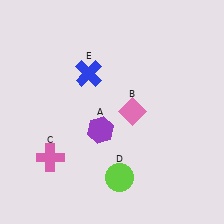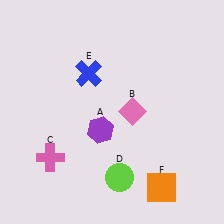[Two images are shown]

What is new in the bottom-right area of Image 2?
An orange square (F) was added in the bottom-right area of Image 2.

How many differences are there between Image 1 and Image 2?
There is 1 difference between the two images.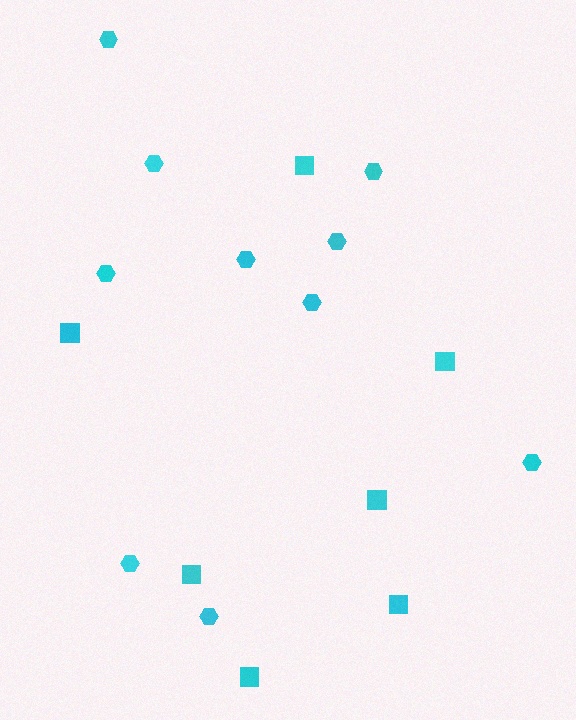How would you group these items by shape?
There are 2 groups: one group of squares (7) and one group of hexagons (10).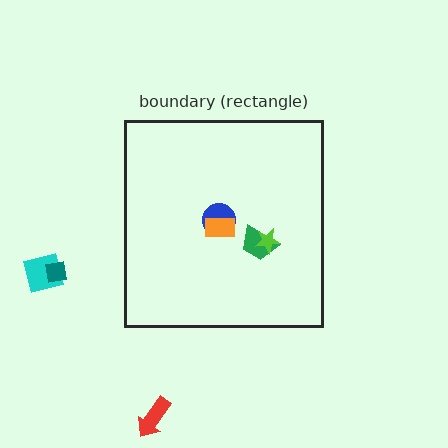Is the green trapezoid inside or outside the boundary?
Inside.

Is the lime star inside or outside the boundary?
Inside.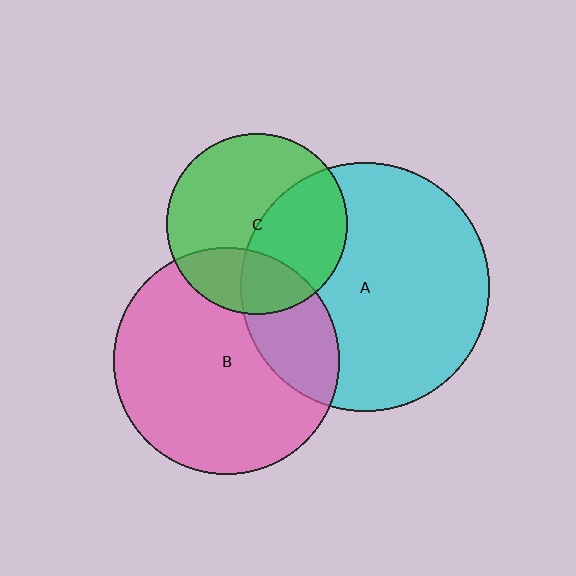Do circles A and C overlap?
Yes.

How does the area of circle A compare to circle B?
Approximately 1.2 times.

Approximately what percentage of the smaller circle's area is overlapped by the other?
Approximately 40%.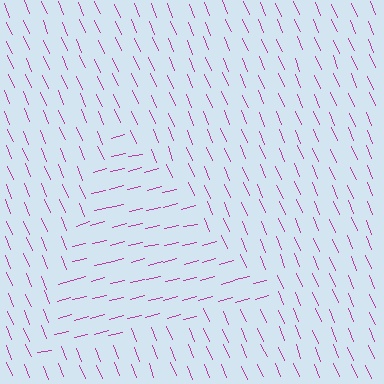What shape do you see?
I see a triangle.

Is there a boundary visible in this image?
Yes, there is a texture boundary formed by a change in line orientation.